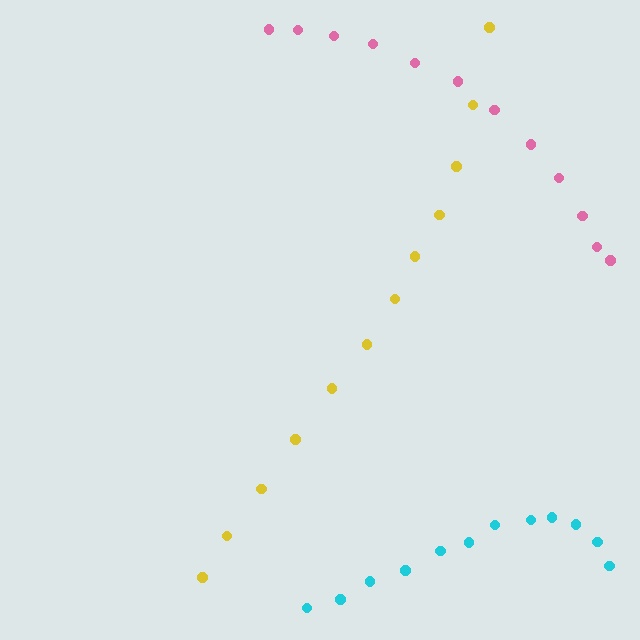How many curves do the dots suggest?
There are 3 distinct paths.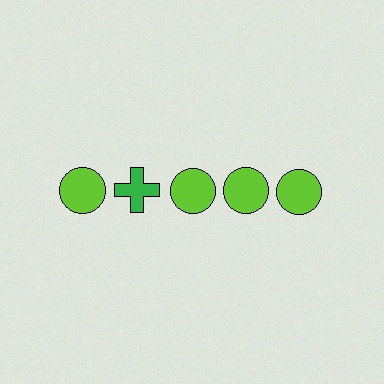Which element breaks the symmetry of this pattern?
The green cross in the top row, second from left column breaks the symmetry. All other shapes are lime circles.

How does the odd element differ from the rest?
It differs in both color (green instead of lime) and shape (cross instead of circle).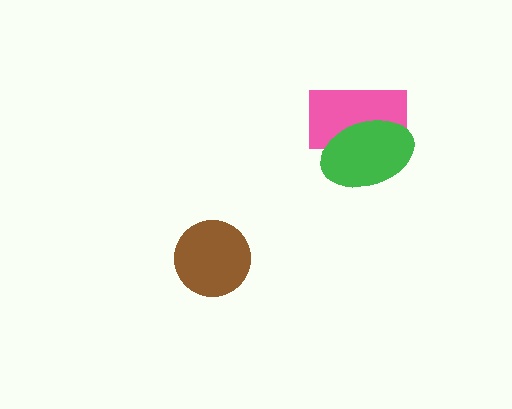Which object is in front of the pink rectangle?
The green ellipse is in front of the pink rectangle.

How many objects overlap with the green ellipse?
1 object overlaps with the green ellipse.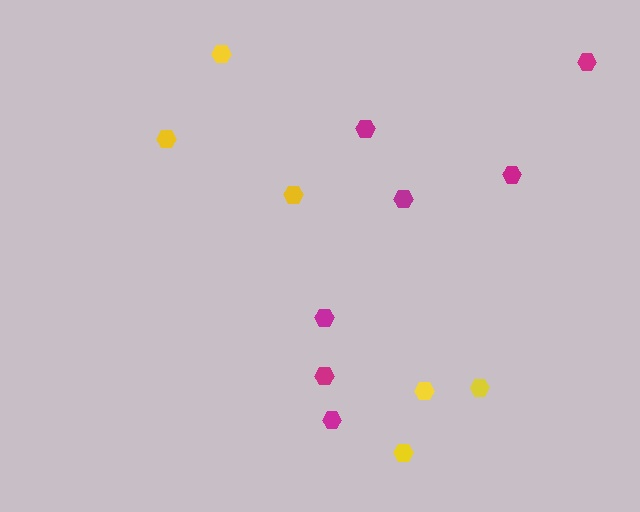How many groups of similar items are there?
There are 2 groups: one group of yellow hexagons (6) and one group of magenta hexagons (7).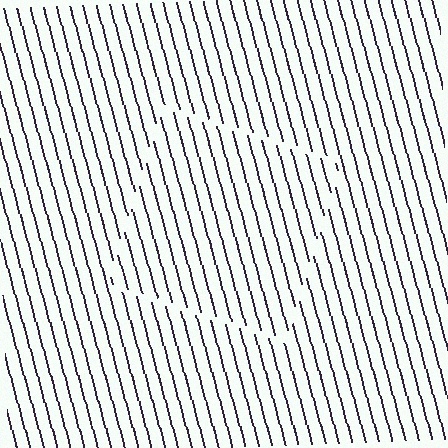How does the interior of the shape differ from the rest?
The interior of the shape contains the same grating, shifted by half a period — the contour is defined by the phase discontinuity where line-ends from the inner and outer gratings abut.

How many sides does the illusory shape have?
4 sides — the line-ends trace a square.